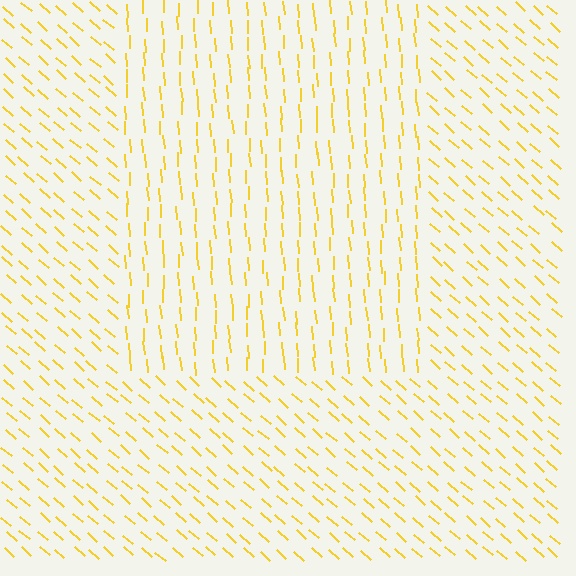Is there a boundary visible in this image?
Yes, there is a texture boundary formed by a change in line orientation.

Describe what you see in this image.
The image is filled with small yellow line segments. A rectangle region in the image has lines oriented differently from the surrounding lines, creating a visible texture boundary.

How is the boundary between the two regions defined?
The boundary is defined purely by a change in line orientation (approximately 45 degrees difference). All lines are the same color and thickness.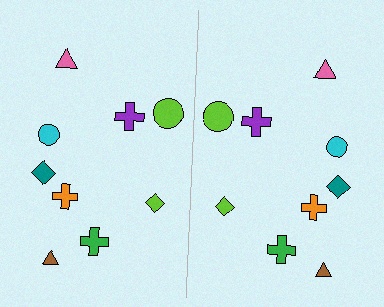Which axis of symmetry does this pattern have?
The pattern has a vertical axis of symmetry running through the center of the image.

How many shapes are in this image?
There are 18 shapes in this image.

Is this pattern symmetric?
Yes, this pattern has bilateral (reflection) symmetry.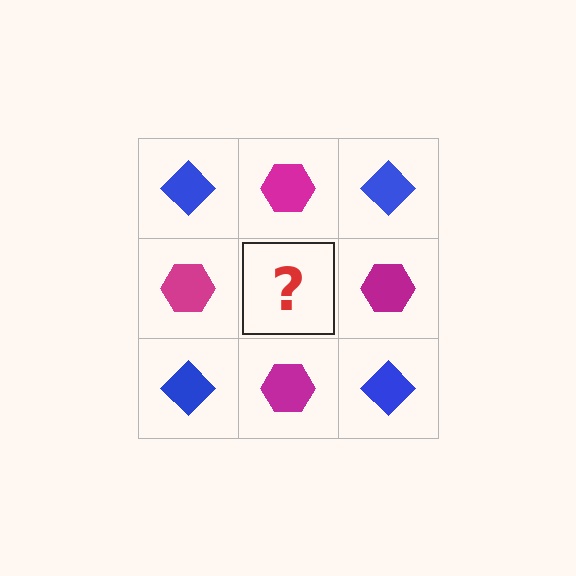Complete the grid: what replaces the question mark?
The question mark should be replaced with a blue diamond.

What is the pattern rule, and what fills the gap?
The rule is that it alternates blue diamond and magenta hexagon in a checkerboard pattern. The gap should be filled with a blue diamond.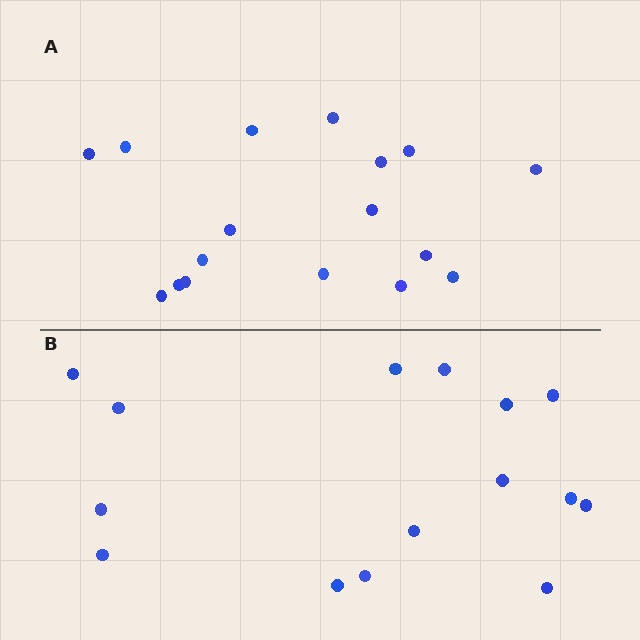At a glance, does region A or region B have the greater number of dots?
Region A (the top region) has more dots.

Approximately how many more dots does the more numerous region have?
Region A has just a few more — roughly 2 or 3 more dots than region B.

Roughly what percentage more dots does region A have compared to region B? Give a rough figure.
About 15% more.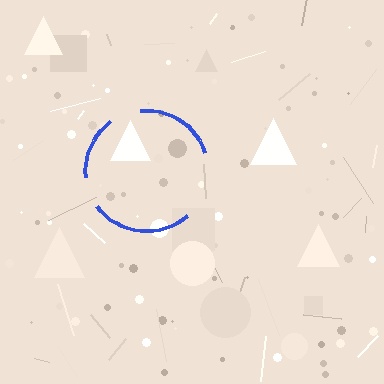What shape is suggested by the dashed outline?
The dashed outline suggests a circle.